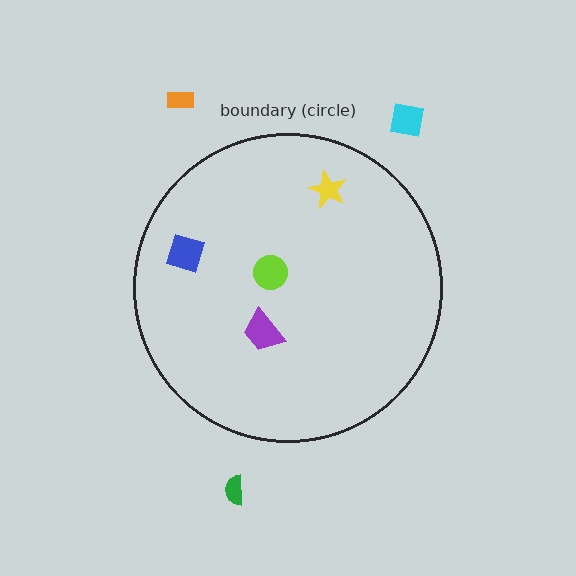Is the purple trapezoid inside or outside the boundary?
Inside.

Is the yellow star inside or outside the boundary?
Inside.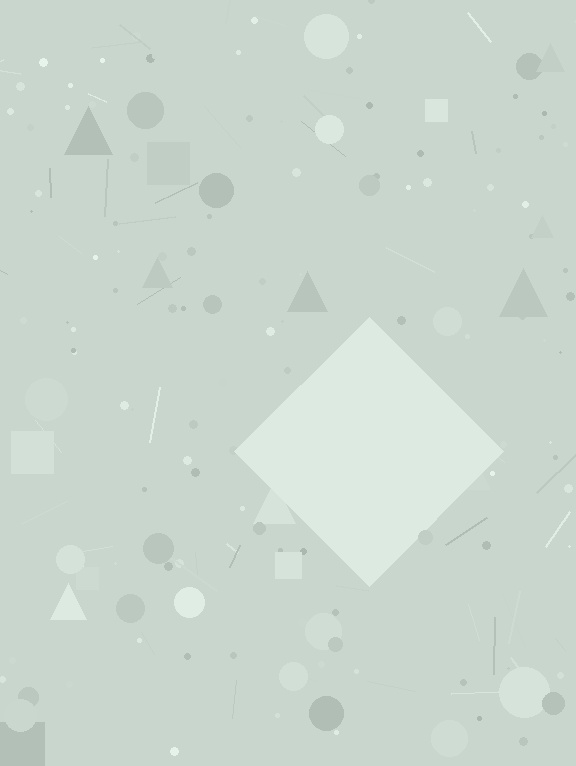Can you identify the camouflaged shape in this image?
The camouflaged shape is a diamond.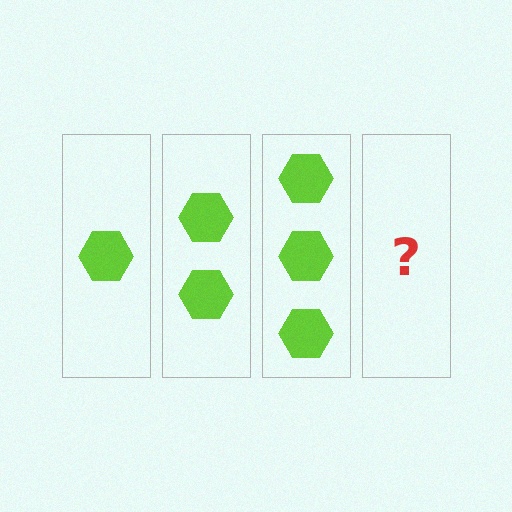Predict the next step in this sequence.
The next step is 4 hexagons.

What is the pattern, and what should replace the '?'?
The pattern is that each step adds one more hexagon. The '?' should be 4 hexagons.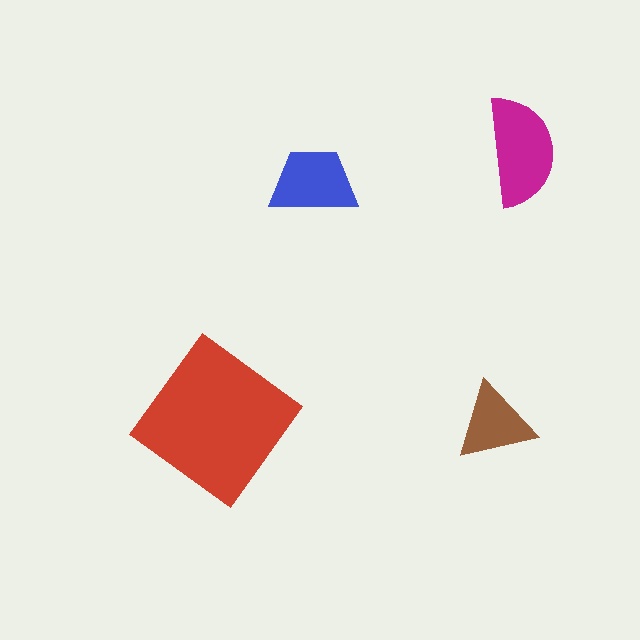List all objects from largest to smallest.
The red diamond, the magenta semicircle, the blue trapezoid, the brown triangle.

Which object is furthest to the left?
The red diamond is leftmost.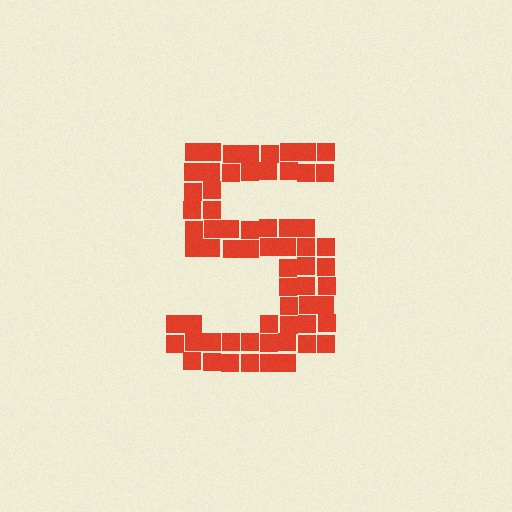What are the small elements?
The small elements are squares.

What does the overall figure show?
The overall figure shows the digit 5.